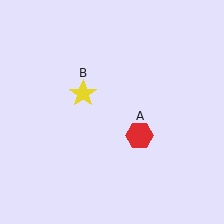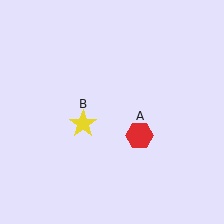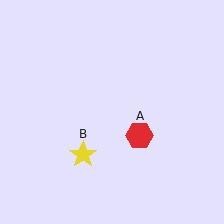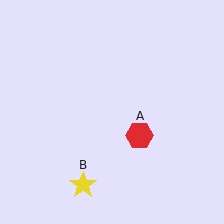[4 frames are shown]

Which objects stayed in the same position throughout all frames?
Red hexagon (object A) remained stationary.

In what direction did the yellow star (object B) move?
The yellow star (object B) moved down.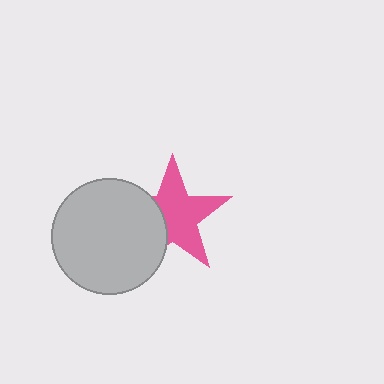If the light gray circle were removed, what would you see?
You would see the complete pink star.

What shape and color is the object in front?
The object in front is a light gray circle.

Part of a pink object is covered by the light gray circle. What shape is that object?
It is a star.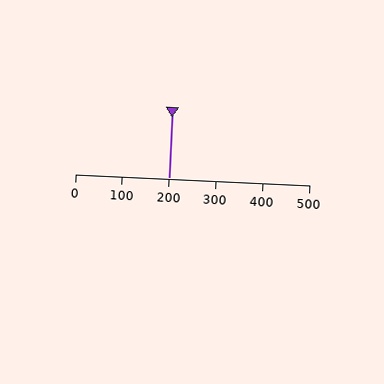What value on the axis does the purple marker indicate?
The marker indicates approximately 200.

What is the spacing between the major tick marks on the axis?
The major ticks are spaced 100 apart.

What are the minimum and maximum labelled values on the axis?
The axis runs from 0 to 500.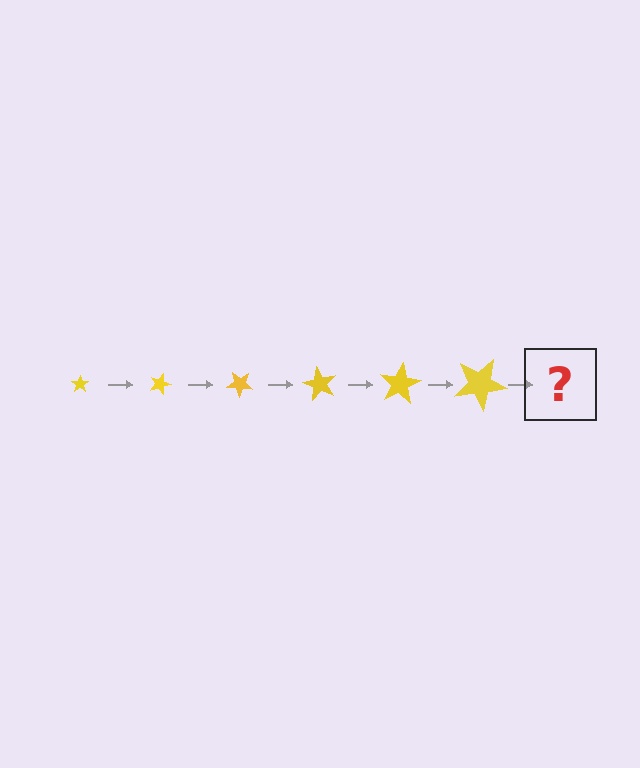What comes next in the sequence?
The next element should be a star, larger than the previous one and rotated 120 degrees from the start.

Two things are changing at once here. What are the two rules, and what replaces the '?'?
The two rules are that the star grows larger each step and it rotates 20 degrees each step. The '?' should be a star, larger than the previous one and rotated 120 degrees from the start.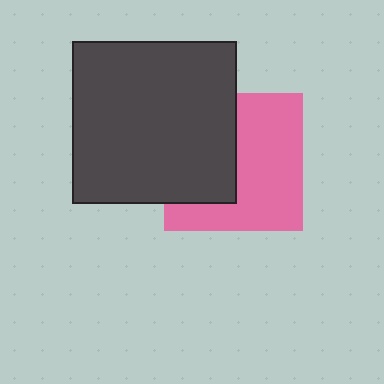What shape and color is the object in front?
The object in front is a dark gray rectangle.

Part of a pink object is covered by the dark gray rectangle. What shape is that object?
It is a square.